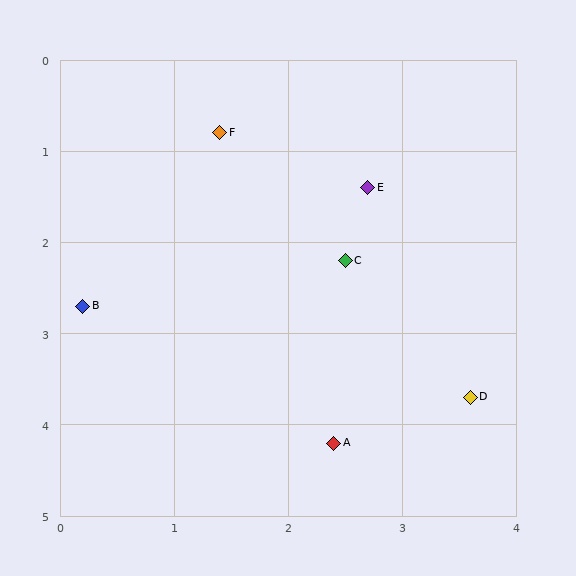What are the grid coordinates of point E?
Point E is at approximately (2.7, 1.4).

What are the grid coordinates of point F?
Point F is at approximately (1.4, 0.8).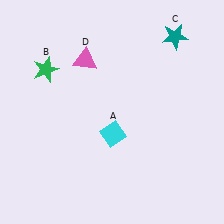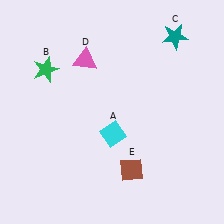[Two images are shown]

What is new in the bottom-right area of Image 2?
A brown diamond (E) was added in the bottom-right area of Image 2.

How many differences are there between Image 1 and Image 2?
There is 1 difference between the two images.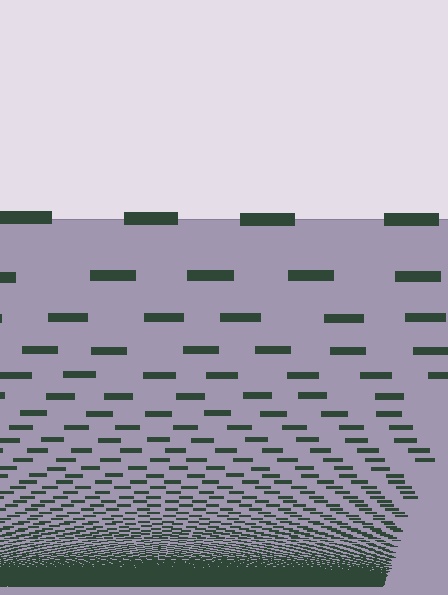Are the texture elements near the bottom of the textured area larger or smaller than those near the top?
Smaller. The gradient is inverted — elements near the bottom are smaller and denser.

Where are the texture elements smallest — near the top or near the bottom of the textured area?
Near the bottom.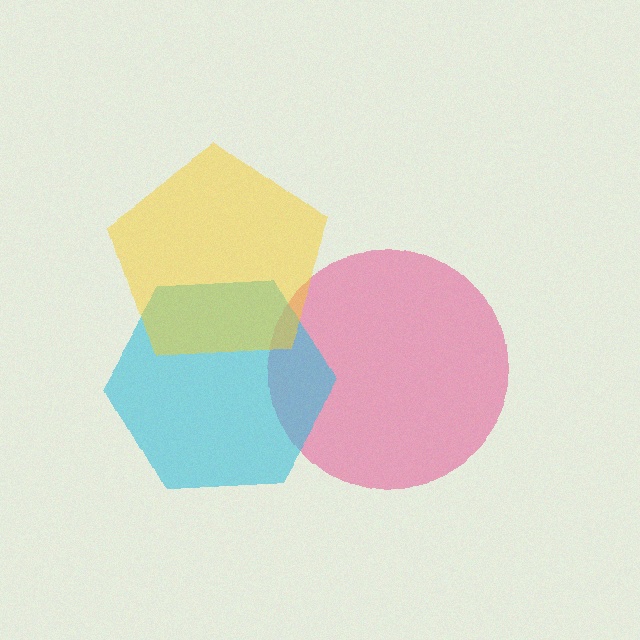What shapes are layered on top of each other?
The layered shapes are: a pink circle, a cyan hexagon, a yellow pentagon.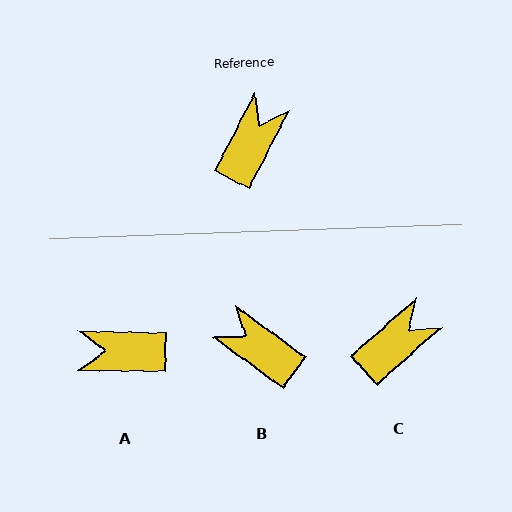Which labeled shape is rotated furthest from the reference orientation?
A, about 116 degrees away.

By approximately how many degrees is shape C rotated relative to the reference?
Approximately 21 degrees clockwise.